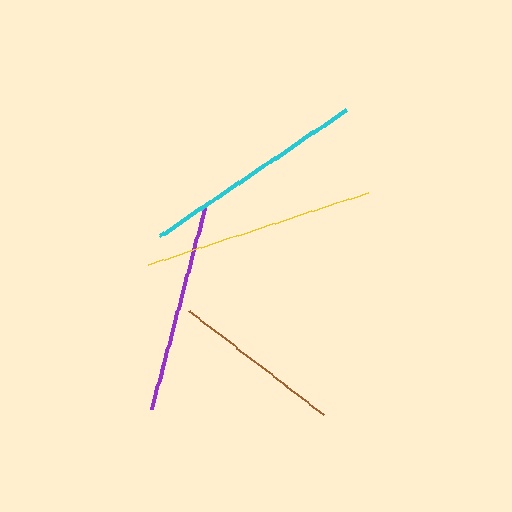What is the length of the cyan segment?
The cyan segment is approximately 225 pixels long.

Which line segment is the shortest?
The brown line is the shortest at approximately 170 pixels.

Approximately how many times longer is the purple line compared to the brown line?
The purple line is approximately 1.2 times the length of the brown line.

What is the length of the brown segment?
The brown segment is approximately 170 pixels long.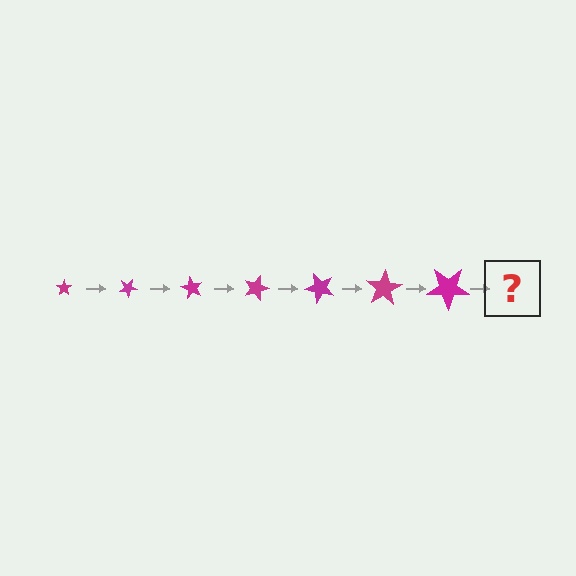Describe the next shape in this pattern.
It should be a star, larger than the previous one and rotated 210 degrees from the start.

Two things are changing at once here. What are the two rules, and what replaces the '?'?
The two rules are that the star grows larger each step and it rotates 30 degrees each step. The '?' should be a star, larger than the previous one and rotated 210 degrees from the start.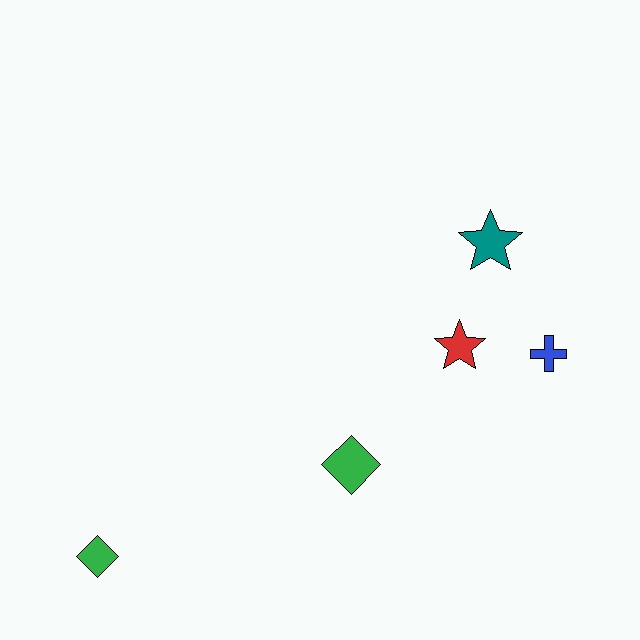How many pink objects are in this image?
There are no pink objects.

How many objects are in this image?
There are 5 objects.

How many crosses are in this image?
There is 1 cross.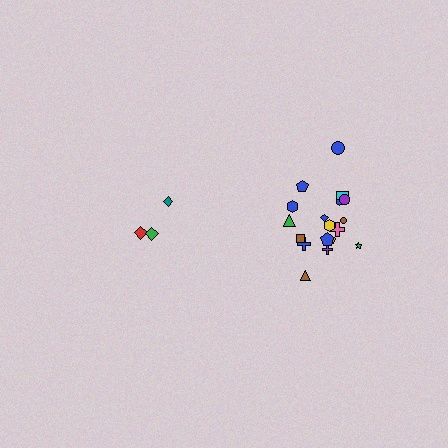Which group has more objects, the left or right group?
The right group.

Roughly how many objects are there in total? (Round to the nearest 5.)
Roughly 20 objects in total.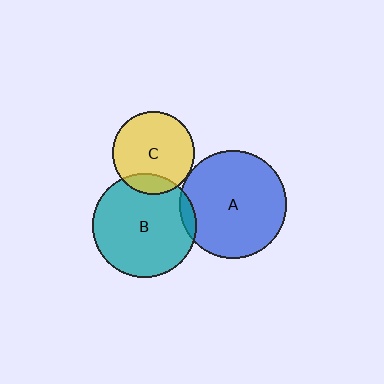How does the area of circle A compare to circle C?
Approximately 1.7 times.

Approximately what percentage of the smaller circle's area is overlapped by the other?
Approximately 15%.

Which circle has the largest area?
Circle A (blue).